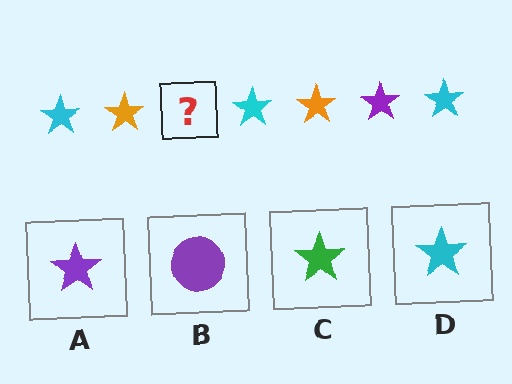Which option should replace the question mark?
Option A.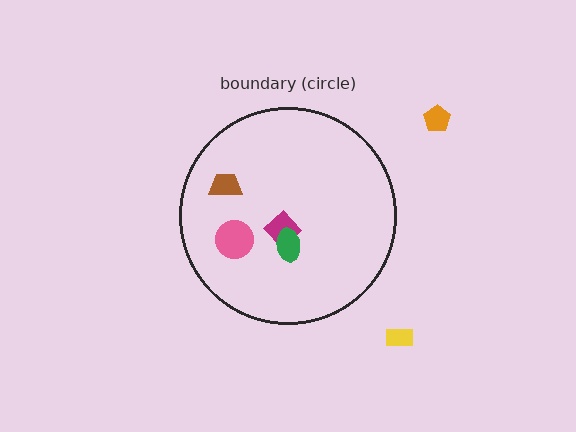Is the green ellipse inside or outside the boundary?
Inside.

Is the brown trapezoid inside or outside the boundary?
Inside.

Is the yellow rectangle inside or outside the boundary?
Outside.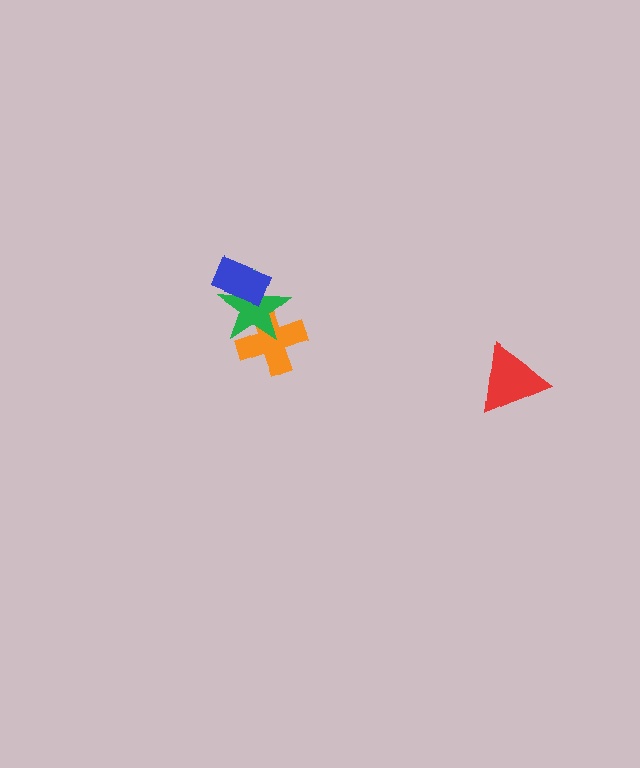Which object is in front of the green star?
The blue rectangle is in front of the green star.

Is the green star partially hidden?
Yes, it is partially covered by another shape.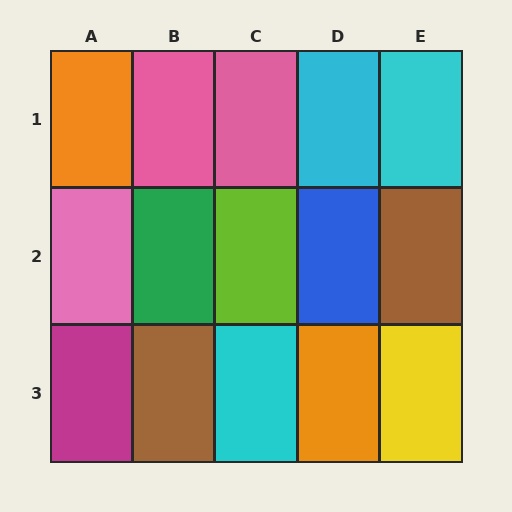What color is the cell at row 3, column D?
Orange.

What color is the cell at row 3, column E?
Yellow.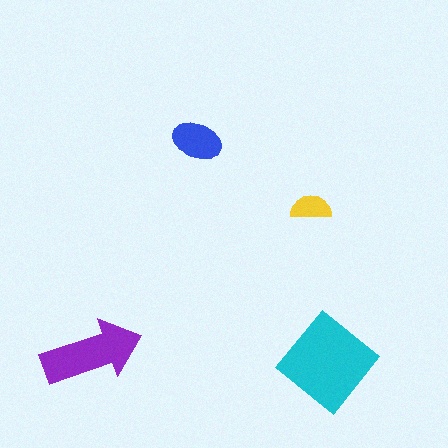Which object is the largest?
The cyan diamond.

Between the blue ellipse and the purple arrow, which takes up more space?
The purple arrow.